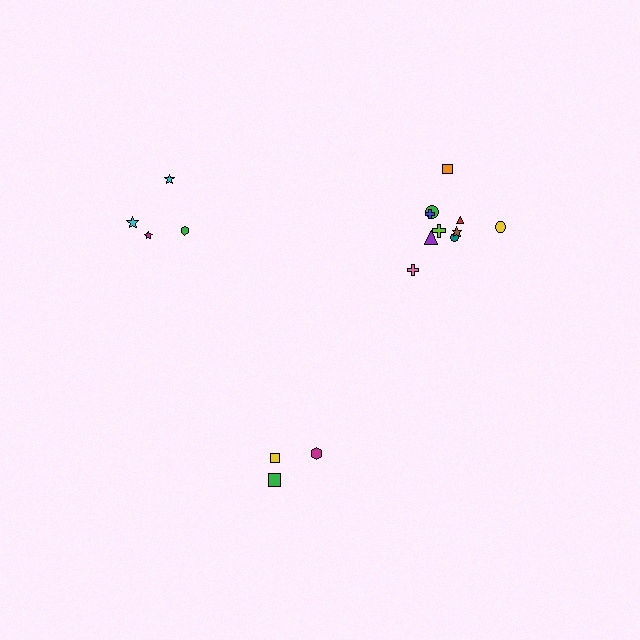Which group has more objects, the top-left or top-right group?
The top-right group.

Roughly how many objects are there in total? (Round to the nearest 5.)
Roughly 15 objects in total.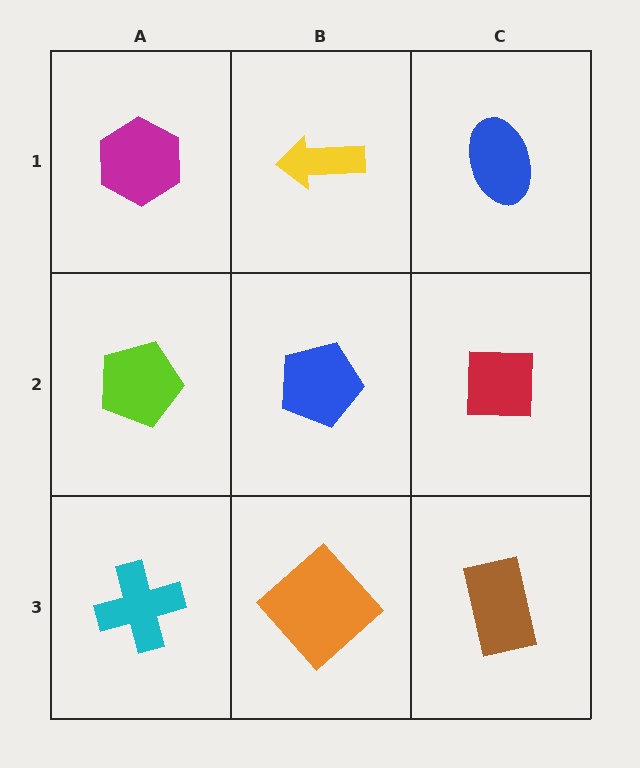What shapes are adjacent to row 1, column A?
A lime pentagon (row 2, column A), a yellow arrow (row 1, column B).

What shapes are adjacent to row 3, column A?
A lime pentagon (row 2, column A), an orange diamond (row 3, column B).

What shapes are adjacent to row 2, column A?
A magenta hexagon (row 1, column A), a cyan cross (row 3, column A), a blue pentagon (row 2, column B).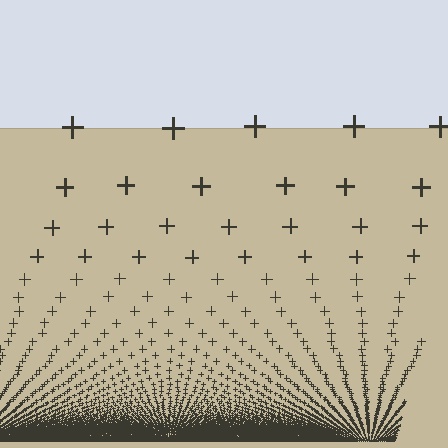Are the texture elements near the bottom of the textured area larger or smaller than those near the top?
Smaller. The gradient is inverted — elements near the bottom are smaller and denser.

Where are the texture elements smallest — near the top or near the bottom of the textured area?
Near the bottom.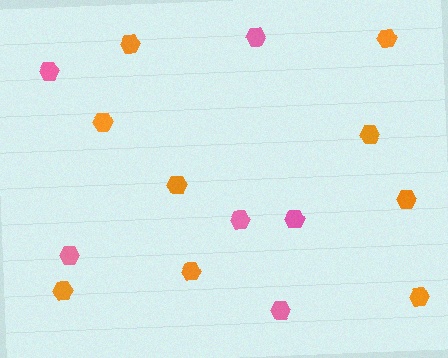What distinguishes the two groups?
There are 2 groups: one group of pink hexagons (6) and one group of orange hexagons (9).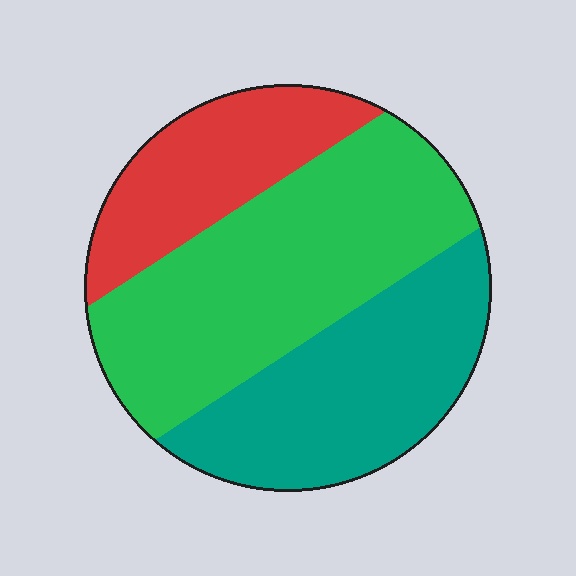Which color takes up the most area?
Green, at roughly 45%.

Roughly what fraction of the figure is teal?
Teal covers roughly 35% of the figure.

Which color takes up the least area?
Red, at roughly 20%.